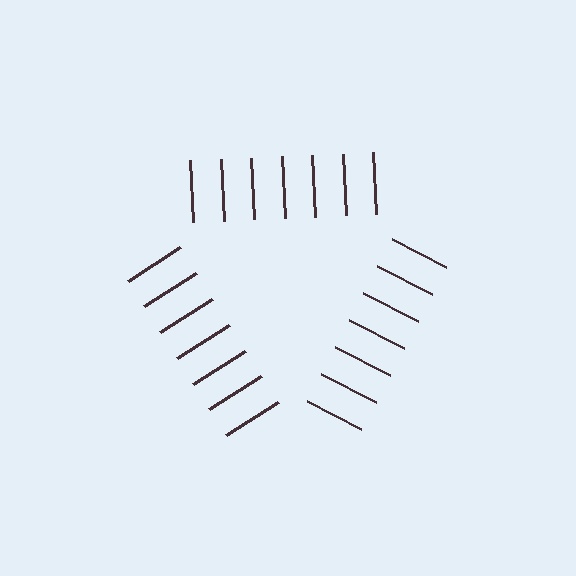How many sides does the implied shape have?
3 sides — the line-ends trace a triangle.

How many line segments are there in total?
21 — 7 along each of the 3 edges.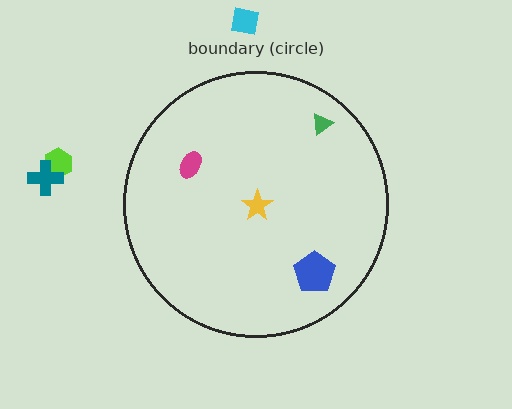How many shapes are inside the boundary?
4 inside, 3 outside.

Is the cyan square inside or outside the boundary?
Outside.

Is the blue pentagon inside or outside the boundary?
Inside.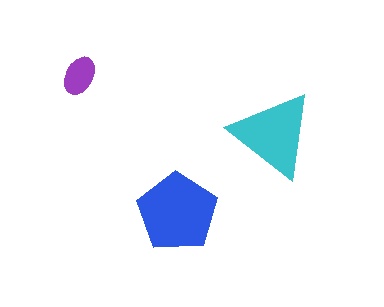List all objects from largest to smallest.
The blue pentagon, the cyan triangle, the purple ellipse.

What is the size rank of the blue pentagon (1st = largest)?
1st.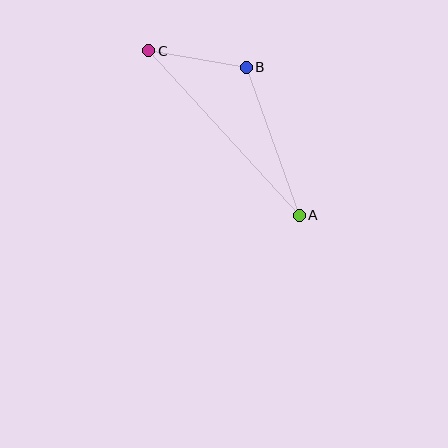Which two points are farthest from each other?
Points A and C are farthest from each other.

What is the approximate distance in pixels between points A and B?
The distance between A and B is approximately 157 pixels.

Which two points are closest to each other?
Points B and C are closest to each other.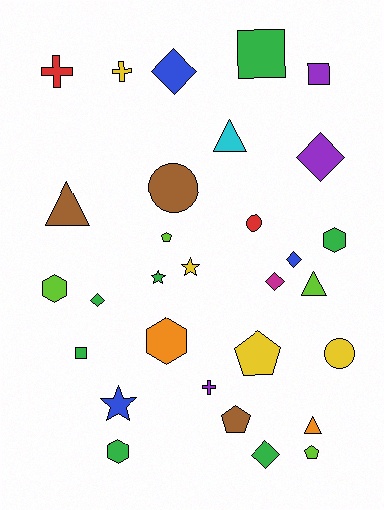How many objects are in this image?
There are 30 objects.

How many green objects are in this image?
There are 7 green objects.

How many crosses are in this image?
There are 3 crosses.